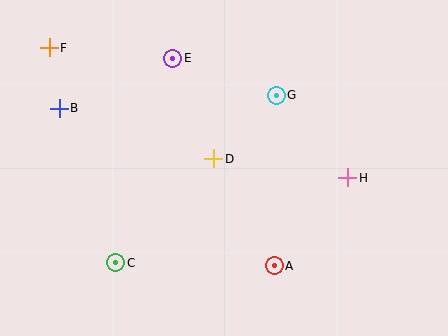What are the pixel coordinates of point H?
Point H is at (348, 178).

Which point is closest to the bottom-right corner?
Point H is closest to the bottom-right corner.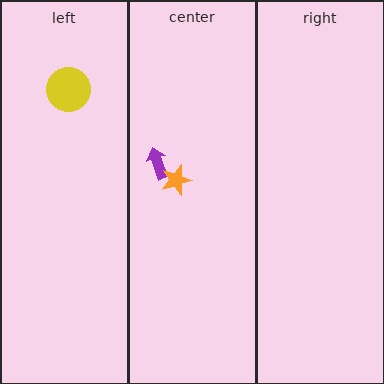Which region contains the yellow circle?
The left region.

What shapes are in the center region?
The purple arrow, the orange star.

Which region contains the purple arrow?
The center region.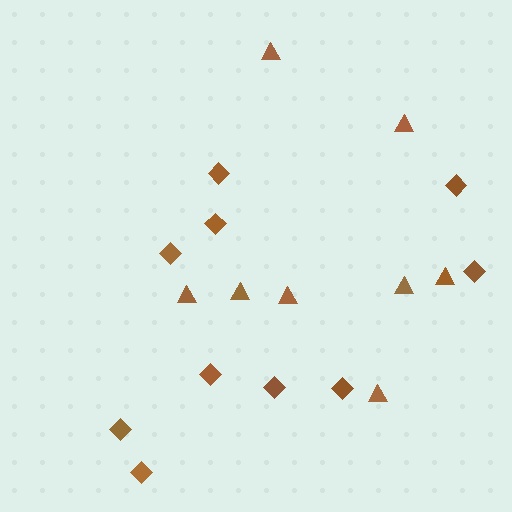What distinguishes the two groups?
There are 2 groups: one group of triangles (8) and one group of diamonds (10).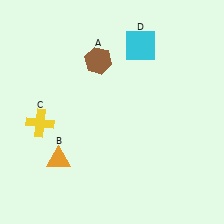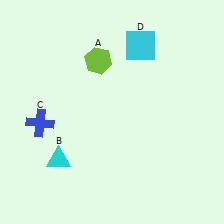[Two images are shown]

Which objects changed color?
A changed from brown to lime. B changed from orange to cyan. C changed from yellow to blue.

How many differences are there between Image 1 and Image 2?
There are 3 differences between the two images.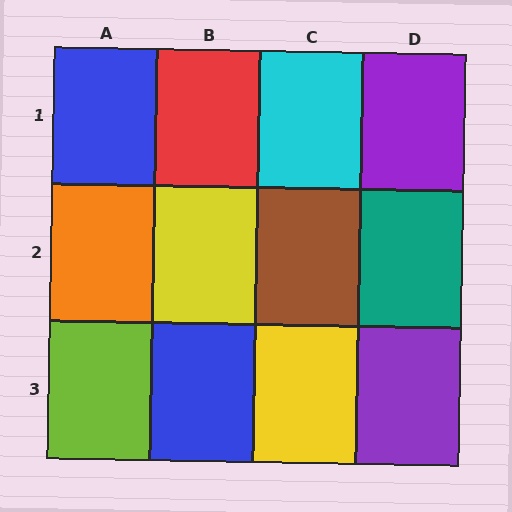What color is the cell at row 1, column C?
Cyan.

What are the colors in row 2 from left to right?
Orange, yellow, brown, teal.